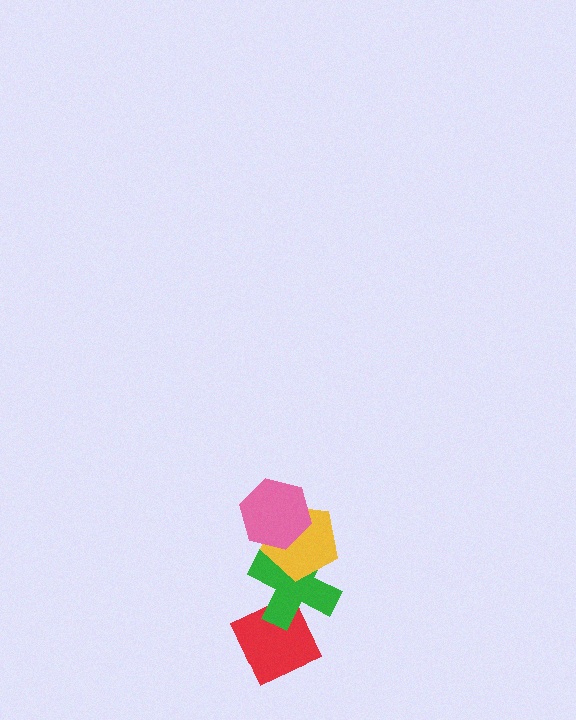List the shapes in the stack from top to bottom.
From top to bottom: the pink hexagon, the yellow pentagon, the green cross, the red diamond.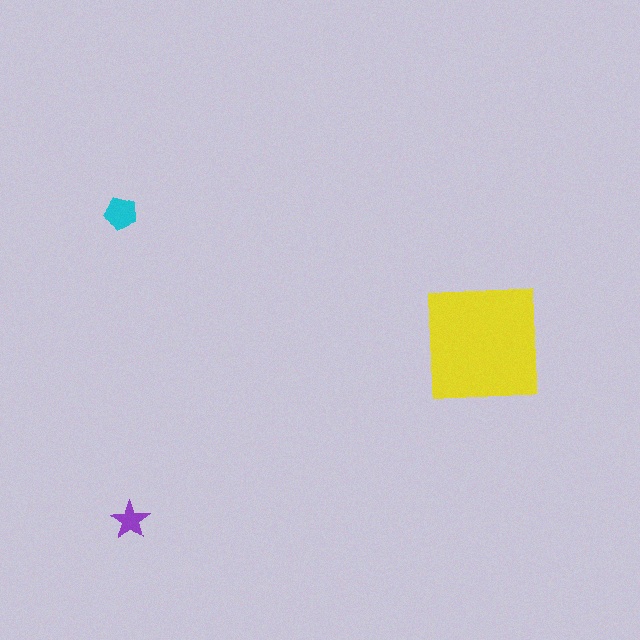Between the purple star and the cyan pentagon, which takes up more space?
The cyan pentagon.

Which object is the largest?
The yellow square.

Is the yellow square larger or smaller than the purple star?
Larger.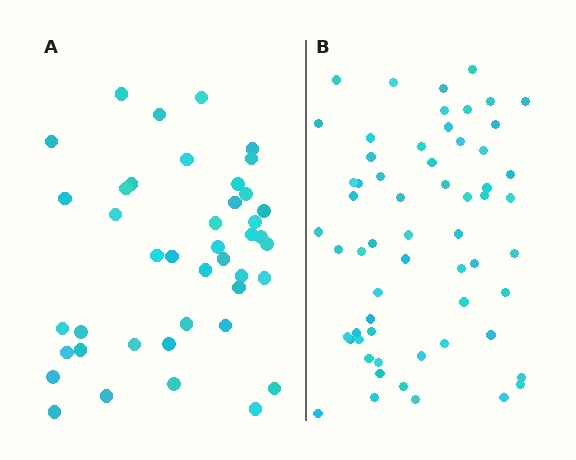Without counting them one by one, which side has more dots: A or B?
Region B (the right region) has more dots.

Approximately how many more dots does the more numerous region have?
Region B has approximately 20 more dots than region A.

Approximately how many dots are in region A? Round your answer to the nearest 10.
About 40 dots. (The exact count is 42, which rounds to 40.)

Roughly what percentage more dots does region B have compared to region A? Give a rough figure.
About 45% more.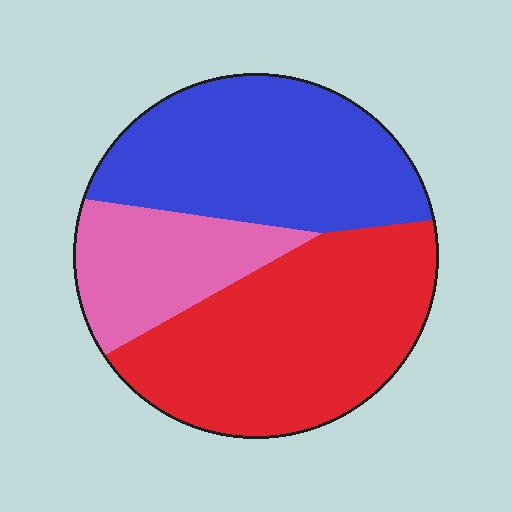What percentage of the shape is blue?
Blue covers about 35% of the shape.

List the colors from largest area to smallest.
From largest to smallest: red, blue, pink.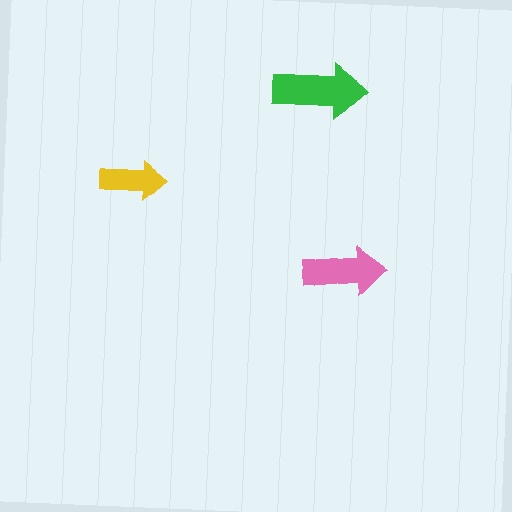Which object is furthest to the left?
The yellow arrow is leftmost.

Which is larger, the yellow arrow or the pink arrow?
The pink one.